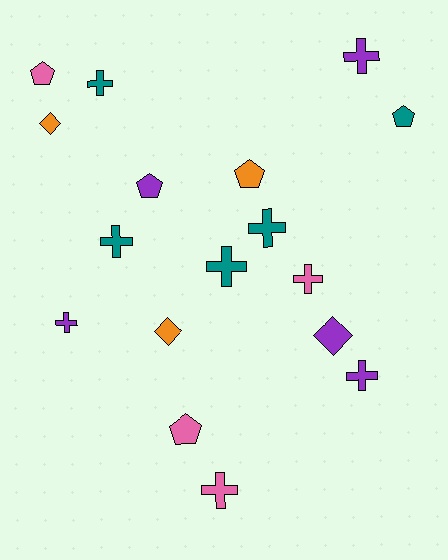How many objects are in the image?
There are 17 objects.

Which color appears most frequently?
Teal, with 5 objects.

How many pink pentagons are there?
There are 2 pink pentagons.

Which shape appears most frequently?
Cross, with 9 objects.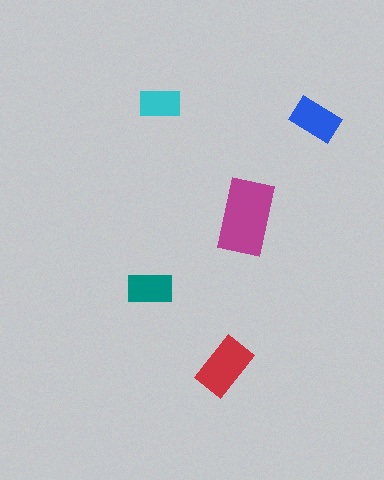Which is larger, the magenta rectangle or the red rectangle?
The magenta one.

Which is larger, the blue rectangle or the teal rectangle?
The blue one.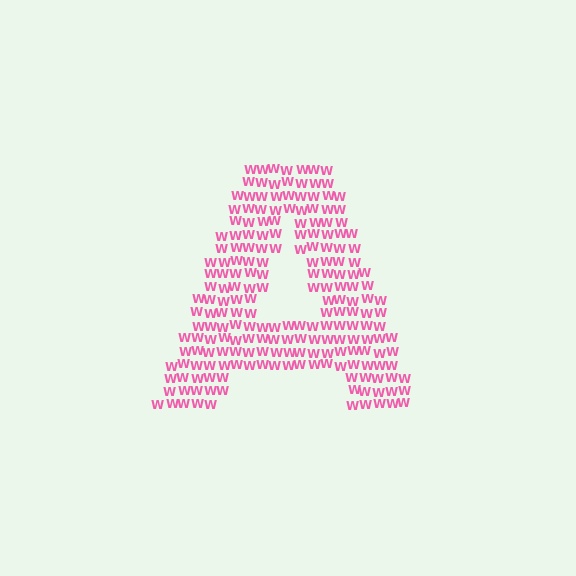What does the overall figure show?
The overall figure shows the letter A.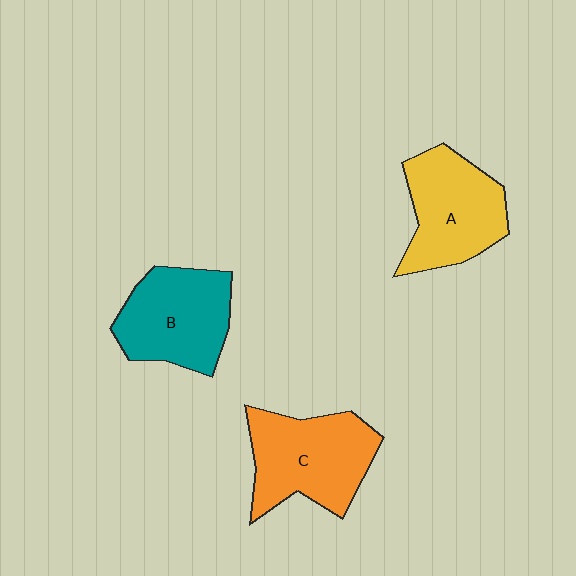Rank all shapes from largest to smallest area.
From largest to smallest: C (orange), B (teal), A (yellow).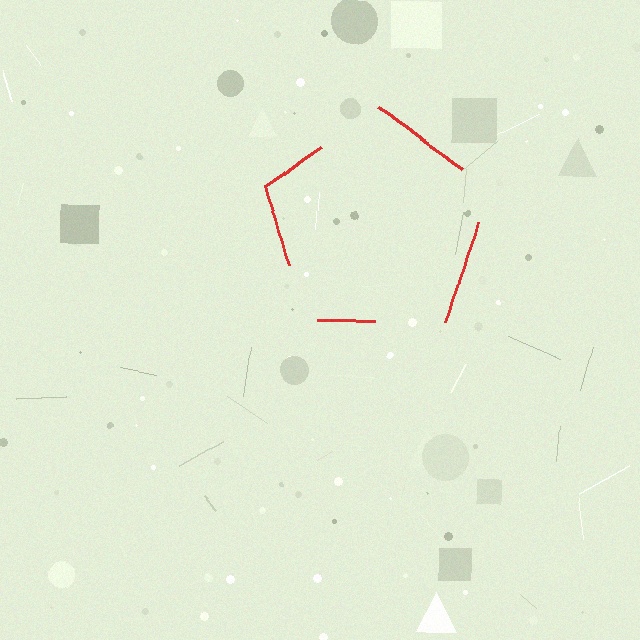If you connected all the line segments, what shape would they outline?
They would outline a pentagon.